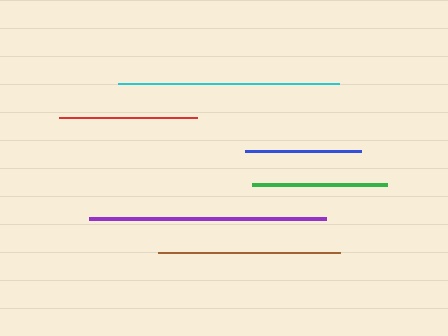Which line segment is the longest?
The purple line is the longest at approximately 237 pixels.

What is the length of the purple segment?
The purple segment is approximately 237 pixels long.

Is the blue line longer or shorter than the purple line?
The purple line is longer than the blue line.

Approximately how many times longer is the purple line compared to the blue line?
The purple line is approximately 2.0 times the length of the blue line.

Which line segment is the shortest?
The blue line is the shortest at approximately 116 pixels.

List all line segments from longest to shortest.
From longest to shortest: purple, cyan, brown, red, green, blue.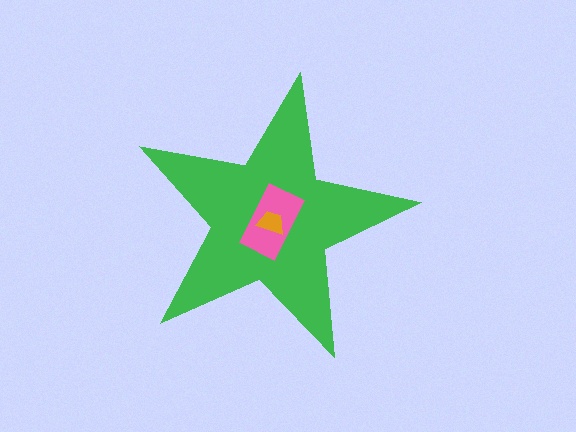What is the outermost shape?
The green star.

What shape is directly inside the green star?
The pink rectangle.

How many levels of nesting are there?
3.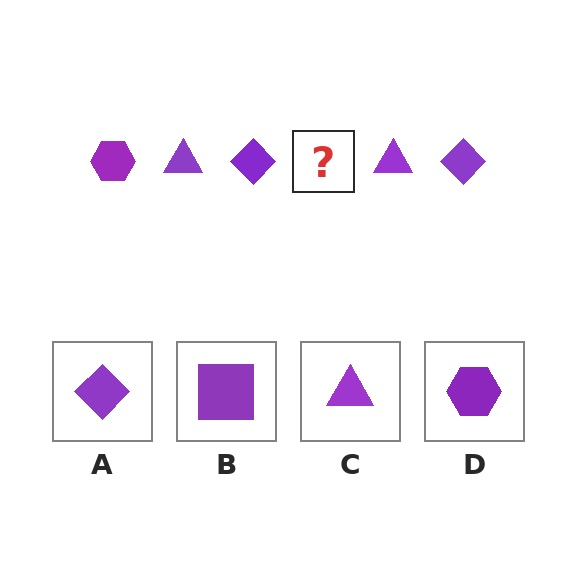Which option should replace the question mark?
Option D.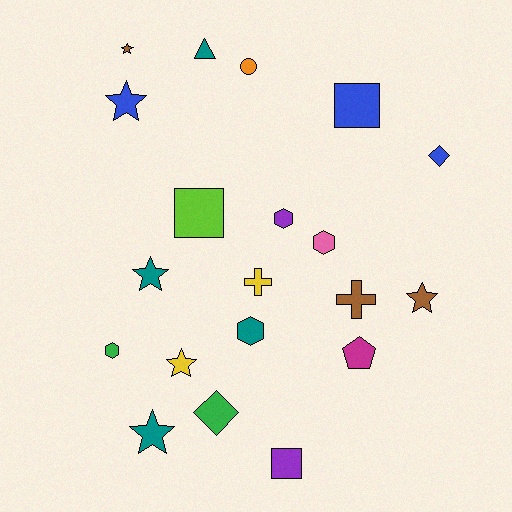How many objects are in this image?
There are 20 objects.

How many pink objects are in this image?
There is 1 pink object.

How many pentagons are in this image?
There is 1 pentagon.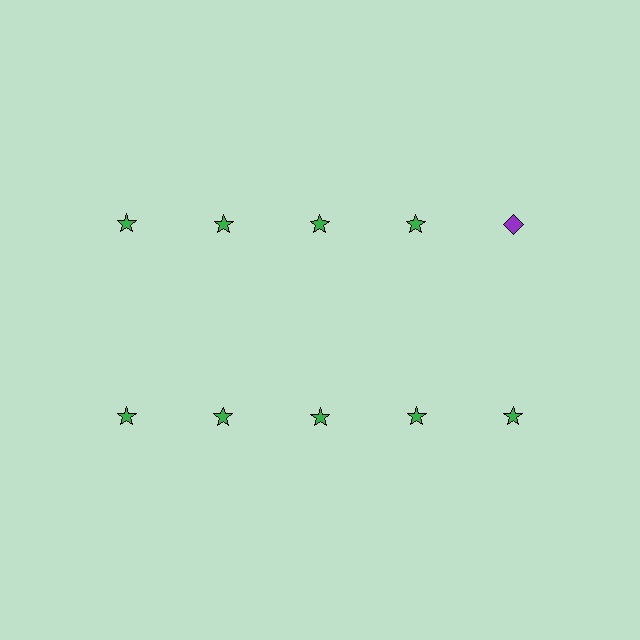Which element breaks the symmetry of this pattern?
The purple diamond in the top row, rightmost column breaks the symmetry. All other shapes are green stars.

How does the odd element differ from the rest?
It differs in both color (purple instead of green) and shape (diamond instead of star).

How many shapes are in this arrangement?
There are 10 shapes arranged in a grid pattern.